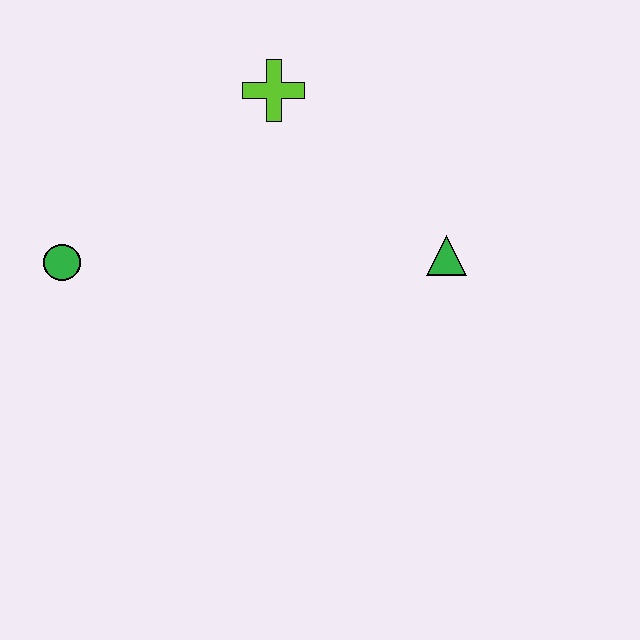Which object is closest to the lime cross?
The green triangle is closest to the lime cross.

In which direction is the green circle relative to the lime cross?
The green circle is to the left of the lime cross.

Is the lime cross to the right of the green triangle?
No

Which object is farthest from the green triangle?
The green circle is farthest from the green triangle.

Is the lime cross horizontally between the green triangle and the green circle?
Yes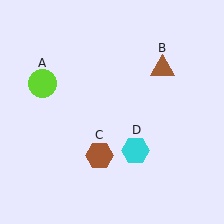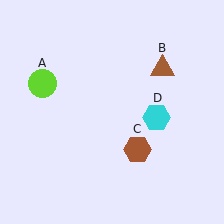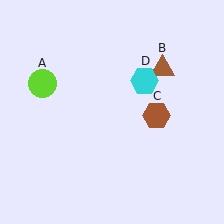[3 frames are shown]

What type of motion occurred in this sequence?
The brown hexagon (object C), cyan hexagon (object D) rotated counterclockwise around the center of the scene.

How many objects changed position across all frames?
2 objects changed position: brown hexagon (object C), cyan hexagon (object D).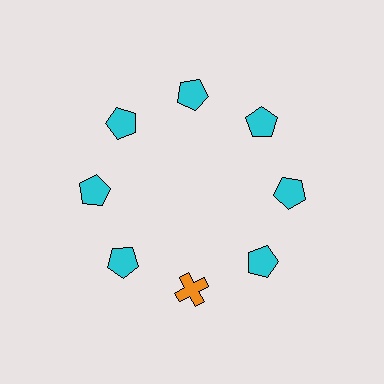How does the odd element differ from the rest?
It differs in both color (orange instead of cyan) and shape (cross instead of pentagon).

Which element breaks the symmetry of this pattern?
The orange cross at roughly the 6 o'clock position breaks the symmetry. All other shapes are cyan pentagons.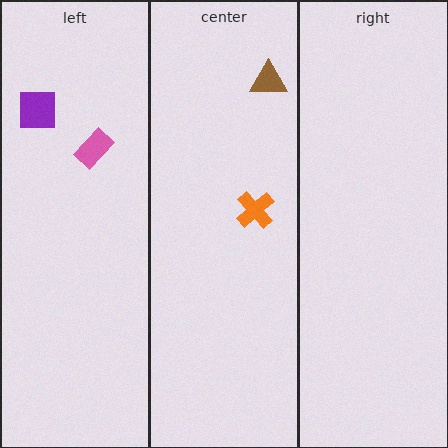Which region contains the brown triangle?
The center region.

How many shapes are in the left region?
2.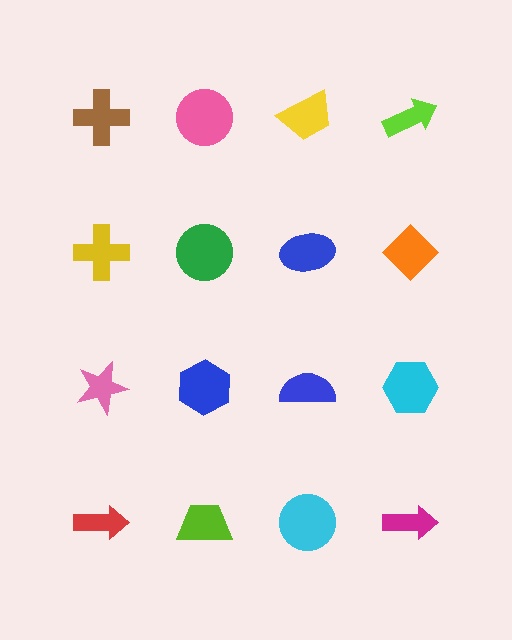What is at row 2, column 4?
An orange diamond.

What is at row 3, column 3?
A blue semicircle.